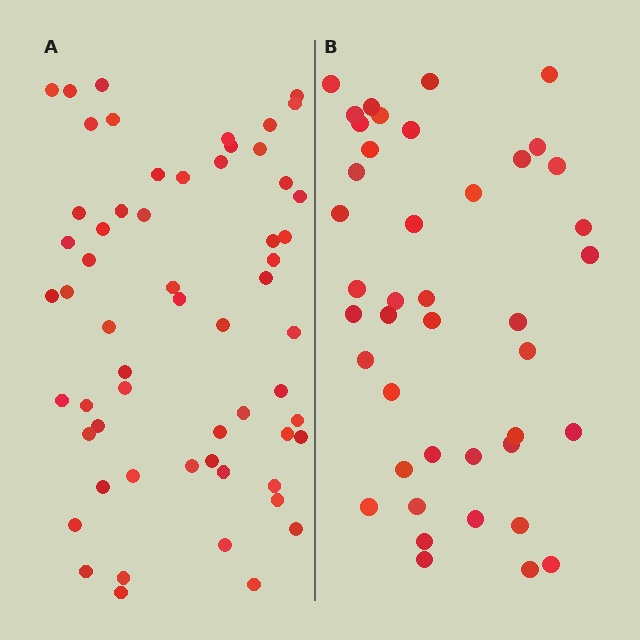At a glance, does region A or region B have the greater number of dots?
Region A (the left region) has more dots.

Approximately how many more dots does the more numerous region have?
Region A has approximately 15 more dots than region B.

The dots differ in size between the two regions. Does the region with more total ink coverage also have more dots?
No. Region B has more total ink coverage because its dots are larger, but region A actually contains more individual dots. Total area can be misleading — the number of items is what matters here.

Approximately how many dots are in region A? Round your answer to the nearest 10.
About 60 dots. (The exact count is 59, which rounds to 60.)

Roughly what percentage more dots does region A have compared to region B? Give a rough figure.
About 40% more.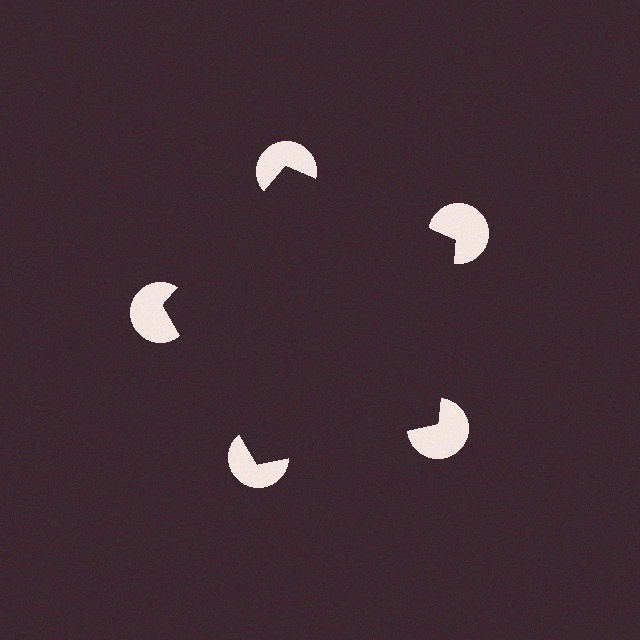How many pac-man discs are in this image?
There are 5 — one at each vertex of the illusory pentagon.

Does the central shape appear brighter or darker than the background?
It typically appears slightly darker than the background, even though no actual brightness change is drawn.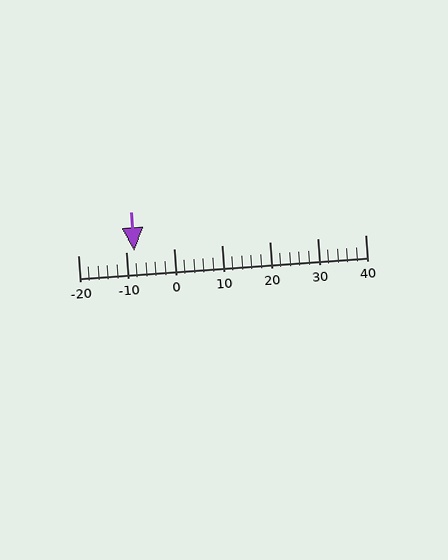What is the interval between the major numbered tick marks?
The major tick marks are spaced 10 units apart.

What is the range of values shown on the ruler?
The ruler shows values from -20 to 40.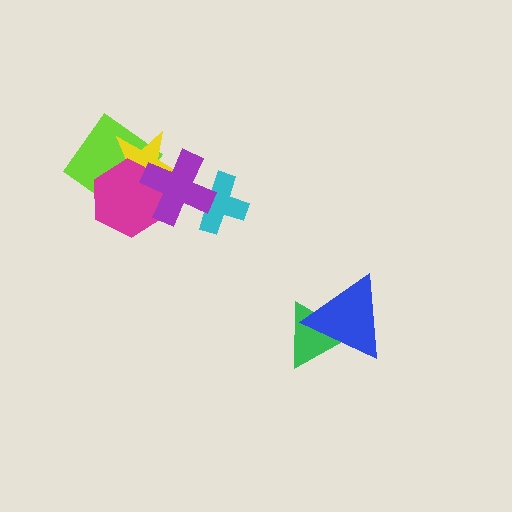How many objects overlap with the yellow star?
3 objects overlap with the yellow star.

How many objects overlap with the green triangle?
1 object overlaps with the green triangle.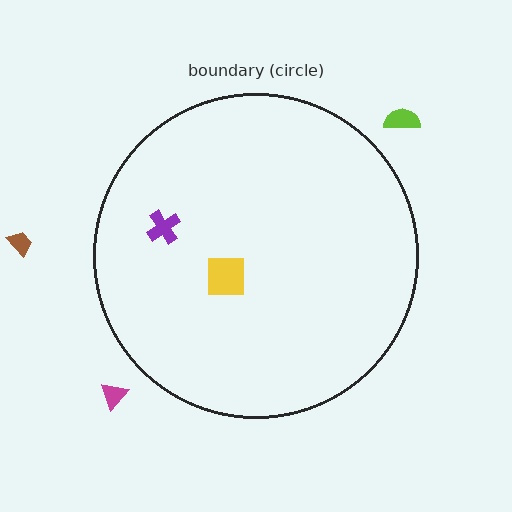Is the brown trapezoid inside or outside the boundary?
Outside.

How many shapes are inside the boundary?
2 inside, 3 outside.